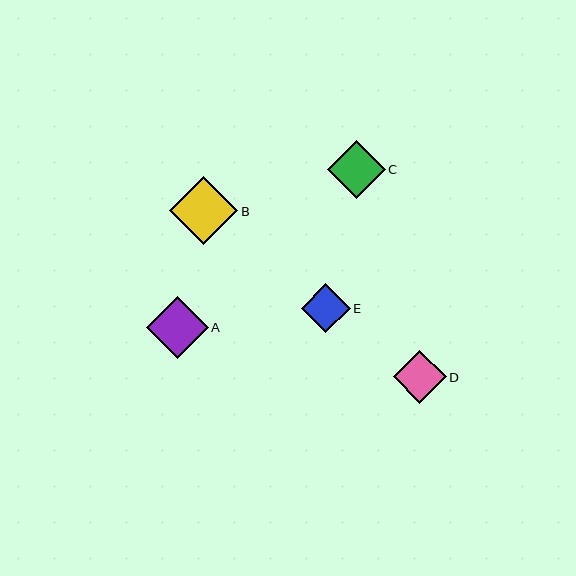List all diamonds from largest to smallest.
From largest to smallest: B, A, C, D, E.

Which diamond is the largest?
Diamond B is the largest with a size of approximately 68 pixels.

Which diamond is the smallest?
Diamond E is the smallest with a size of approximately 49 pixels.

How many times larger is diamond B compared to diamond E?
Diamond B is approximately 1.4 times the size of diamond E.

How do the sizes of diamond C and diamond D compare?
Diamond C and diamond D are approximately the same size.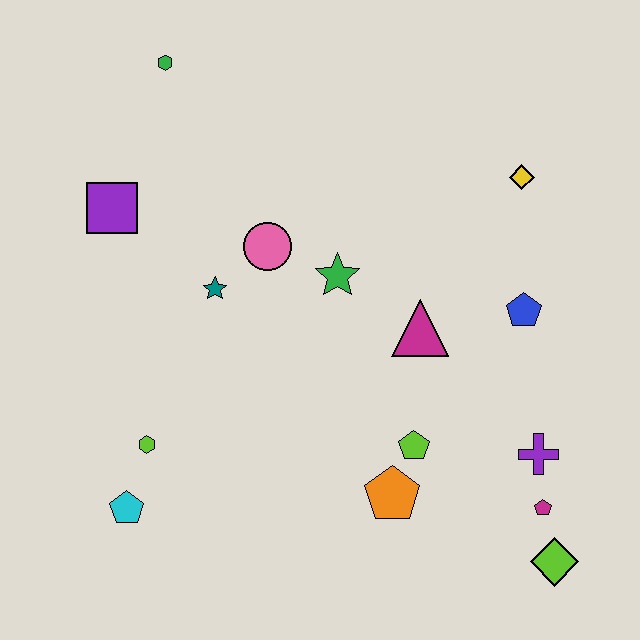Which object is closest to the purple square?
The teal star is closest to the purple square.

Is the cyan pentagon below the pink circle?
Yes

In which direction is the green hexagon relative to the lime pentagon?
The green hexagon is above the lime pentagon.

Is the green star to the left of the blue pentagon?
Yes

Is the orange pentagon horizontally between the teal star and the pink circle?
No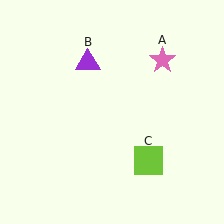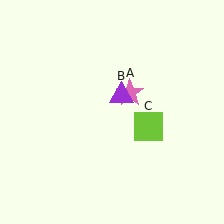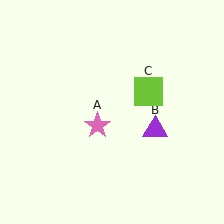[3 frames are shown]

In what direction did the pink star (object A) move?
The pink star (object A) moved down and to the left.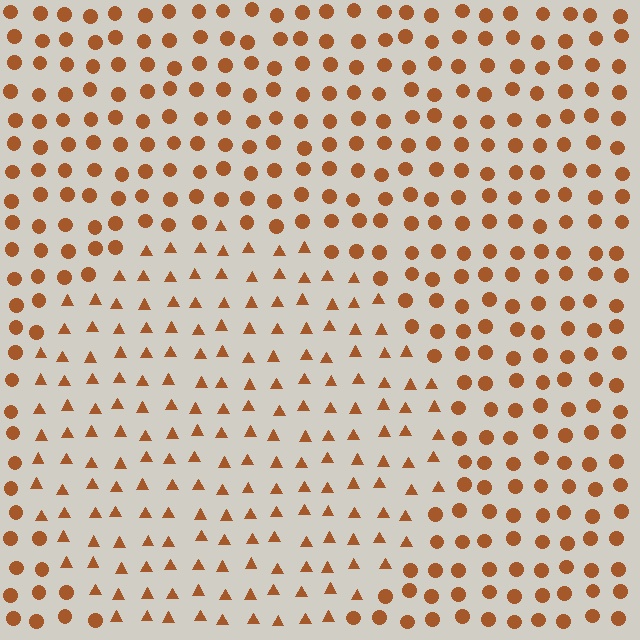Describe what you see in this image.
The image is filled with small brown elements arranged in a uniform grid. A circle-shaped region contains triangles, while the surrounding area contains circles. The boundary is defined purely by the change in element shape.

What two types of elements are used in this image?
The image uses triangles inside the circle region and circles outside it.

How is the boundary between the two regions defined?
The boundary is defined by a change in element shape: triangles inside vs. circles outside. All elements share the same color and spacing.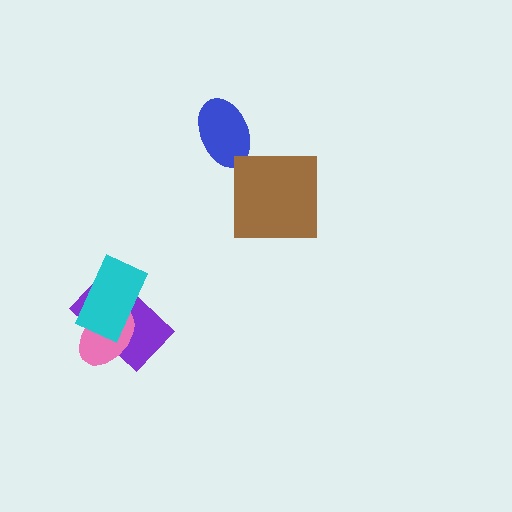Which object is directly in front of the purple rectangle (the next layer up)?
The pink ellipse is directly in front of the purple rectangle.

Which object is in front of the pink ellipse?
The cyan rectangle is in front of the pink ellipse.